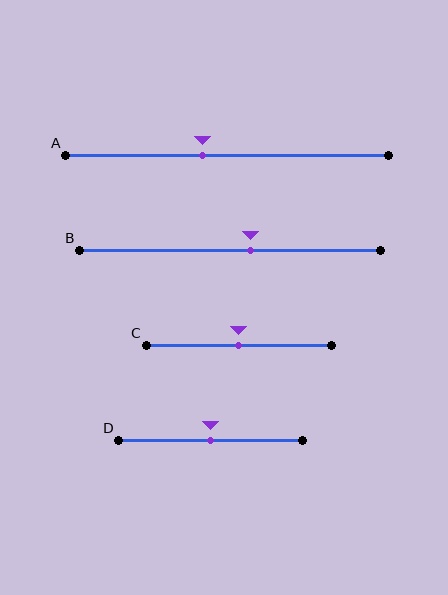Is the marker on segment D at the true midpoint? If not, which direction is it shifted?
Yes, the marker on segment D is at the true midpoint.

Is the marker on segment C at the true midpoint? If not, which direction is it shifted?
Yes, the marker on segment C is at the true midpoint.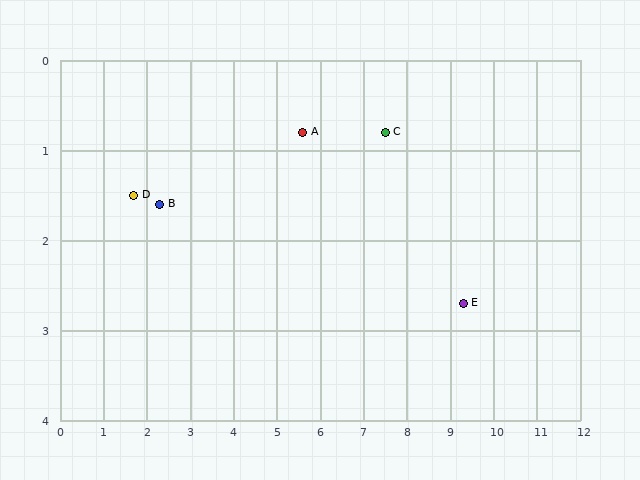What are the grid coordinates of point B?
Point B is at approximately (2.3, 1.6).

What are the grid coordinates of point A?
Point A is at approximately (5.6, 0.8).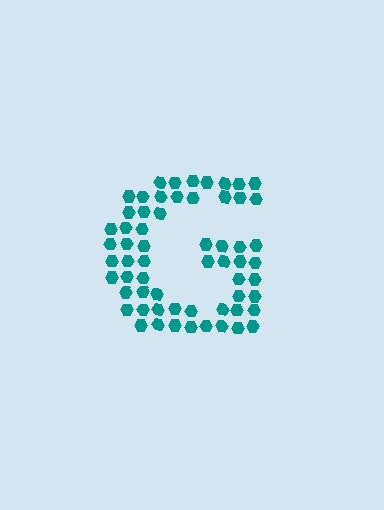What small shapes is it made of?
It is made of small hexagons.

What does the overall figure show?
The overall figure shows the letter G.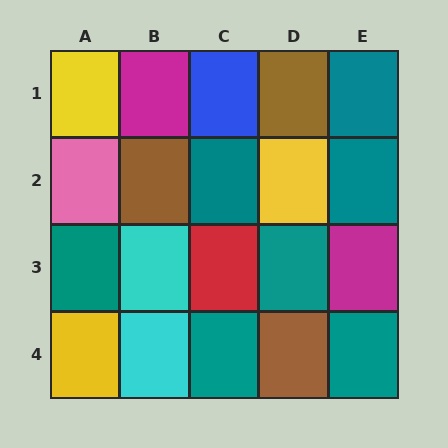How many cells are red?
1 cell is red.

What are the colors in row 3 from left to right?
Teal, cyan, red, teal, magenta.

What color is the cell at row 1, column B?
Magenta.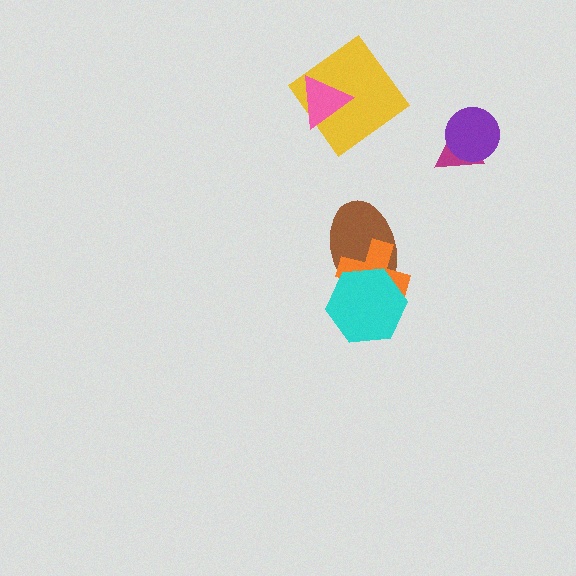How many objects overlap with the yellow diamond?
1 object overlaps with the yellow diamond.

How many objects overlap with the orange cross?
2 objects overlap with the orange cross.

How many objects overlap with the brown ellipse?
2 objects overlap with the brown ellipse.